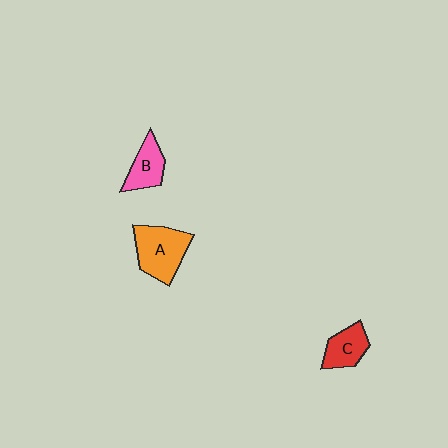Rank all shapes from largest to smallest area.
From largest to smallest: A (orange), B (pink), C (red).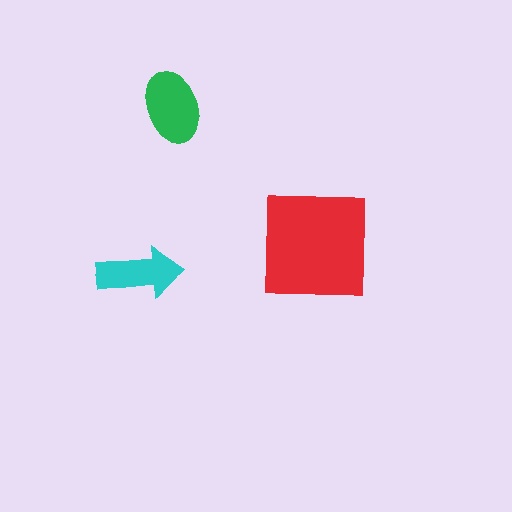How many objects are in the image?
There are 3 objects in the image.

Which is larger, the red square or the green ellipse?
The red square.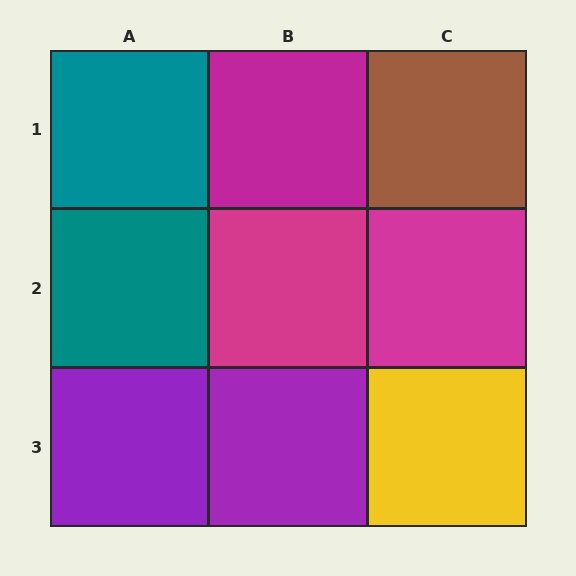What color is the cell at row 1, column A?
Teal.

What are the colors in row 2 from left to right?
Teal, magenta, magenta.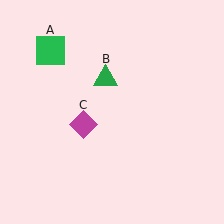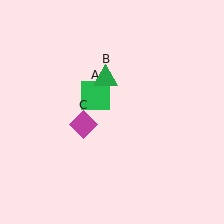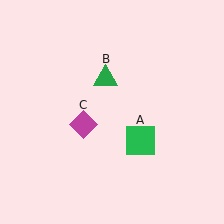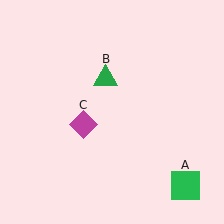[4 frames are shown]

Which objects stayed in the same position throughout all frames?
Green triangle (object B) and magenta diamond (object C) remained stationary.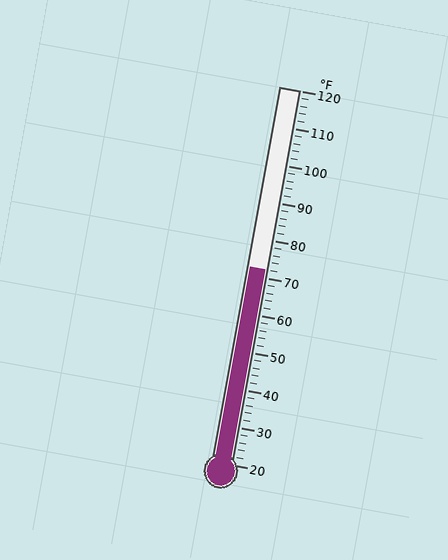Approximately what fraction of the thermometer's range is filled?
The thermometer is filled to approximately 50% of its range.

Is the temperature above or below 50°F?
The temperature is above 50°F.